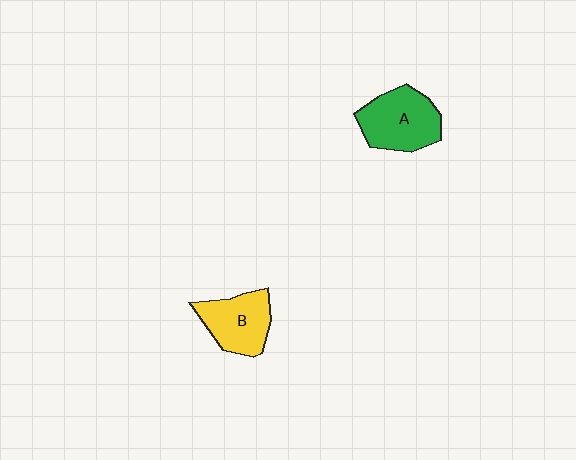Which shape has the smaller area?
Shape B (yellow).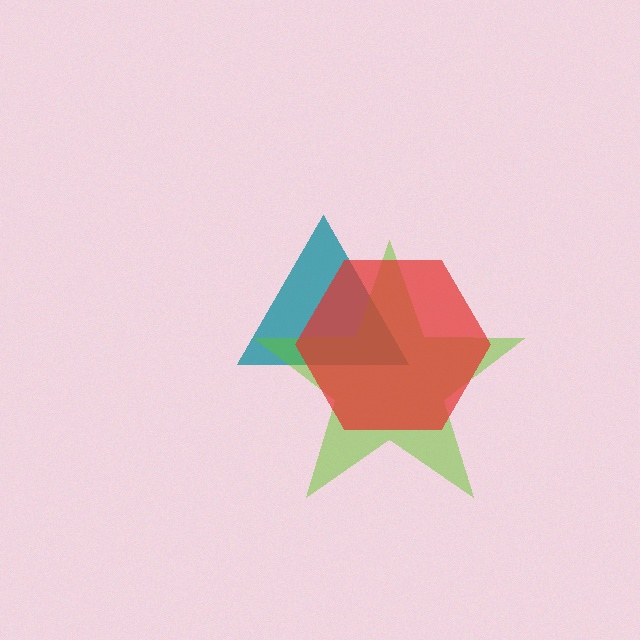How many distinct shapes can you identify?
There are 3 distinct shapes: a teal triangle, a lime star, a red hexagon.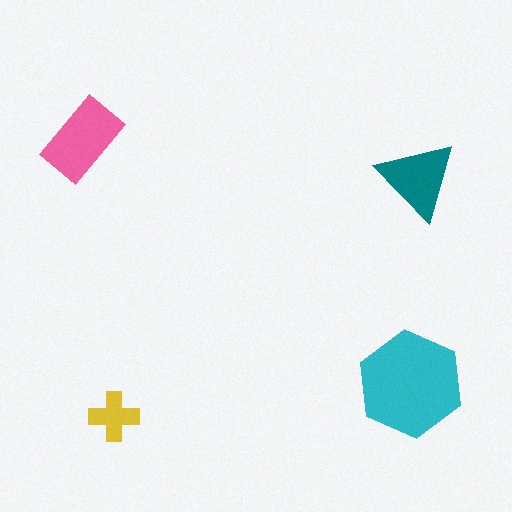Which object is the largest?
The cyan hexagon.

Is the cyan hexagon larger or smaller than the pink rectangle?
Larger.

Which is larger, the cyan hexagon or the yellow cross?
The cyan hexagon.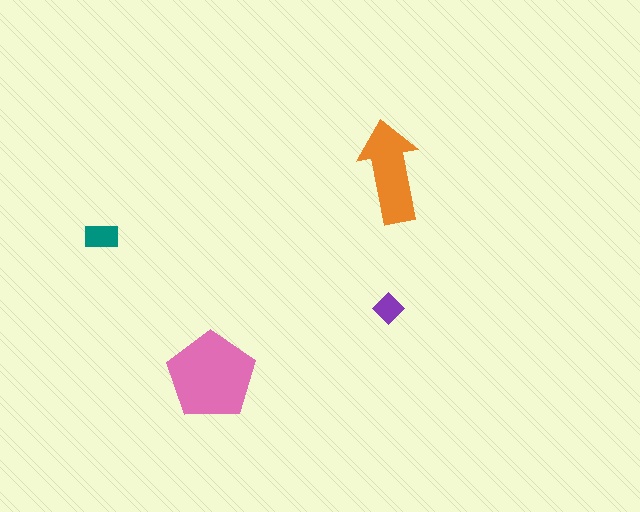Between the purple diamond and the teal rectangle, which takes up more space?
The teal rectangle.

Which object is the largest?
The pink pentagon.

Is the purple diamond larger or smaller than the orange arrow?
Smaller.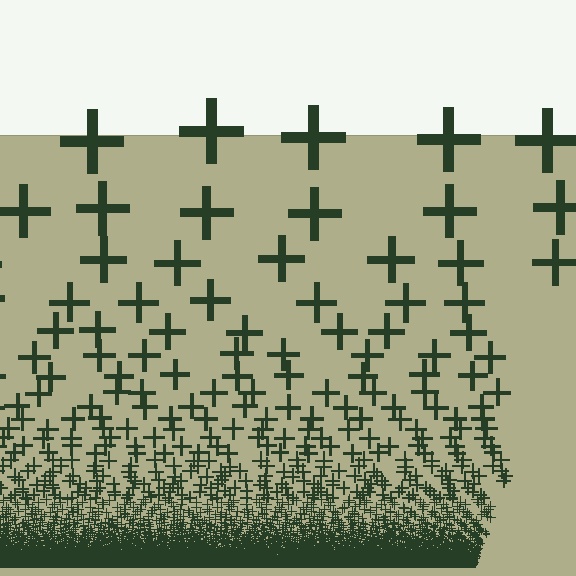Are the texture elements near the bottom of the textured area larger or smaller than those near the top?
Smaller. The gradient is inverted — elements near the bottom are smaller and denser.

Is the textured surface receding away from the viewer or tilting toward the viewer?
The surface appears to tilt toward the viewer. Texture elements get larger and sparser toward the top.